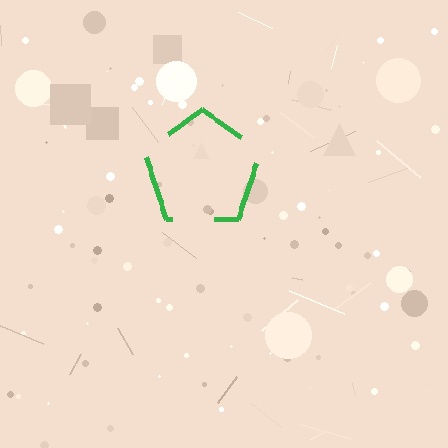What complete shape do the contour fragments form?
The contour fragments form a pentagon.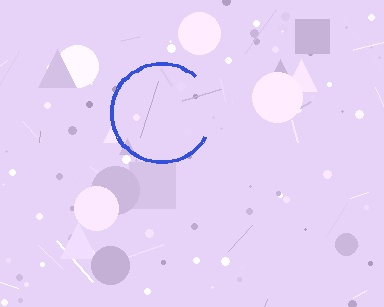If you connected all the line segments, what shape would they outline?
They would outline a circle.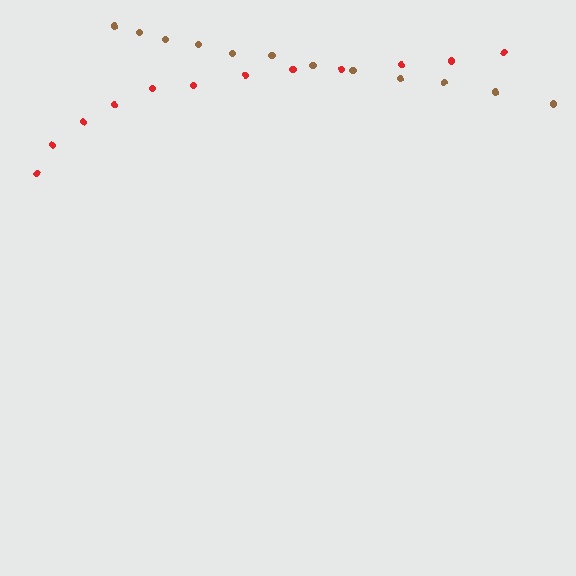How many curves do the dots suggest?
There are 2 distinct paths.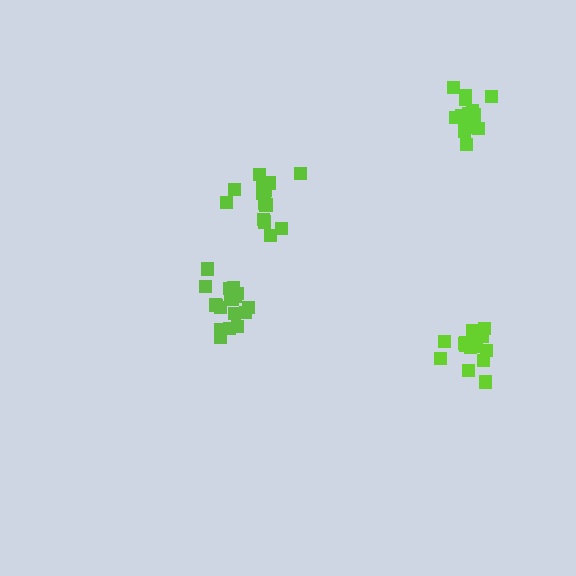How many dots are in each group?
Group 1: 15 dots, Group 2: 15 dots, Group 3: 16 dots, Group 4: 20 dots (66 total).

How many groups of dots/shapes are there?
There are 4 groups.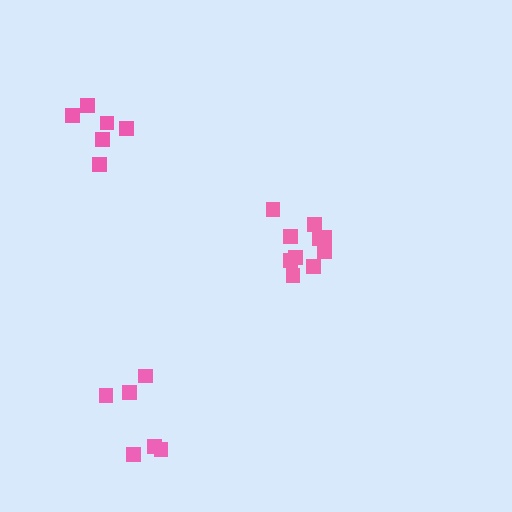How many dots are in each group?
Group 1: 6 dots, Group 2: 10 dots, Group 3: 6 dots (22 total).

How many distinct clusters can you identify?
There are 3 distinct clusters.